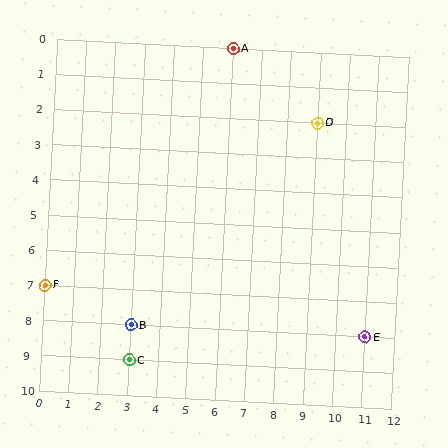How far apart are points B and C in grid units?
Points B and C are 1 row apart.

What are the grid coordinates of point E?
Point E is at grid coordinates (11, 8).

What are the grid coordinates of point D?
Point D is at grid coordinates (9, 2).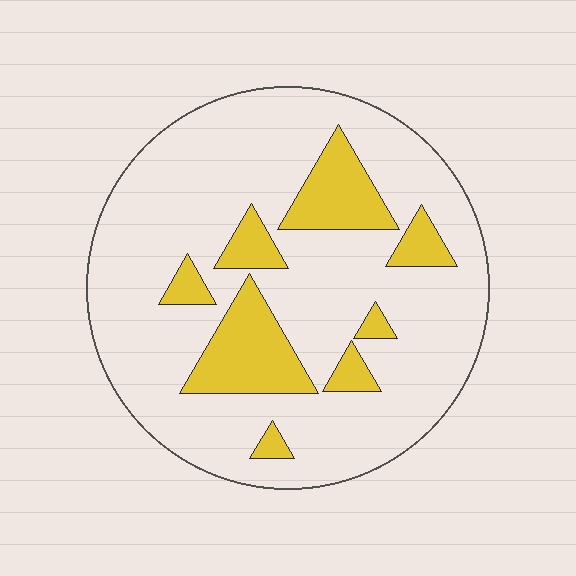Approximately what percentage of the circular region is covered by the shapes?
Approximately 20%.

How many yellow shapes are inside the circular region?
8.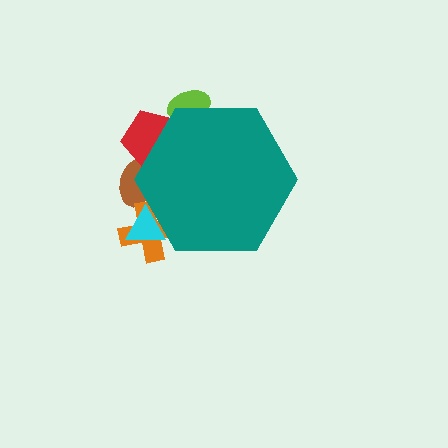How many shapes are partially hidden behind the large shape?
5 shapes are partially hidden.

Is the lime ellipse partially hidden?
Yes, the lime ellipse is partially hidden behind the teal hexagon.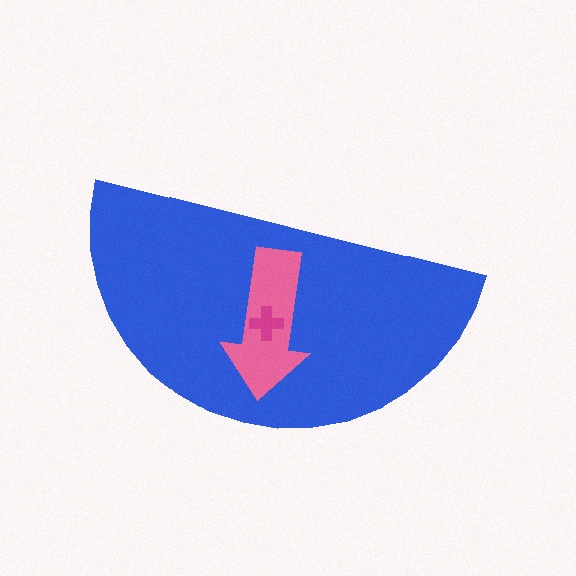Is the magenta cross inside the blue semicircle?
Yes.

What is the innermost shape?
The magenta cross.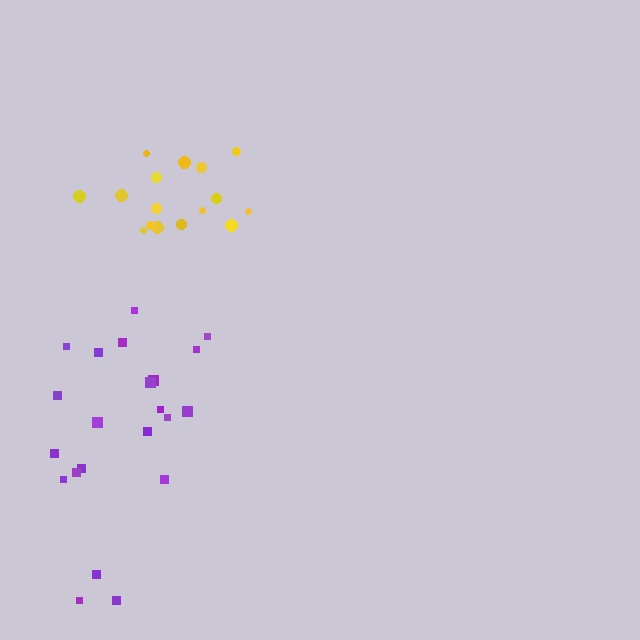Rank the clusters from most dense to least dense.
yellow, purple.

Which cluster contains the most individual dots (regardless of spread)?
Purple (22).